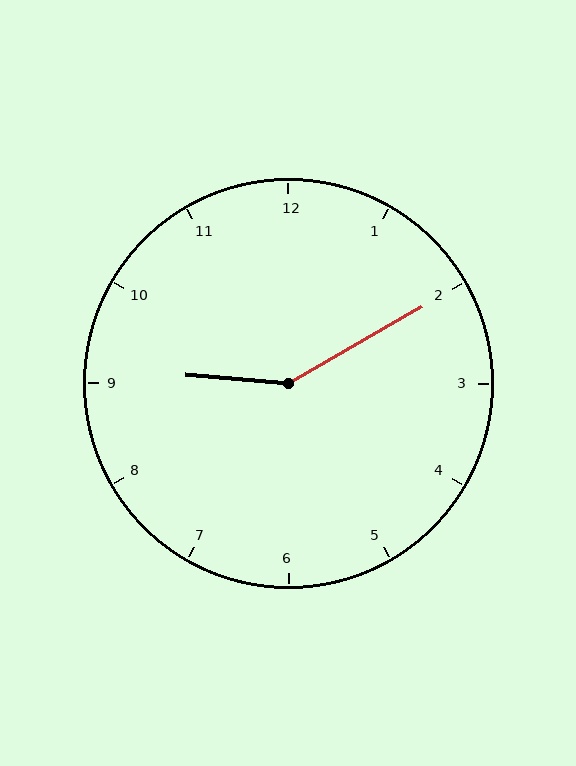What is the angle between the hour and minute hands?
Approximately 145 degrees.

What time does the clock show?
9:10.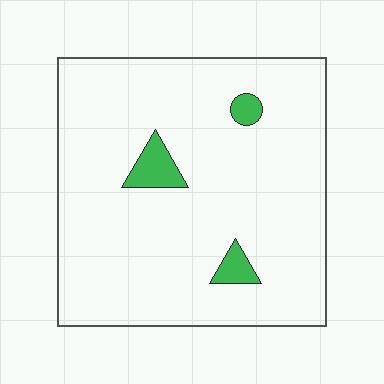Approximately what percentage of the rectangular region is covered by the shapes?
Approximately 5%.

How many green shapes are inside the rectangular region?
3.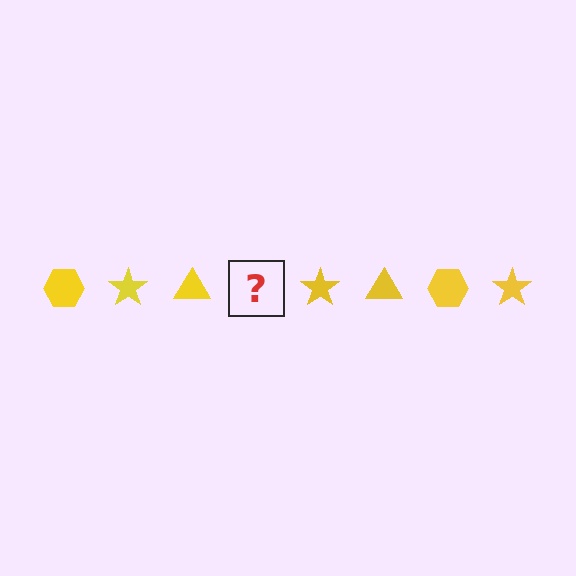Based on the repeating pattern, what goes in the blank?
The blank should be a yellow hexagon.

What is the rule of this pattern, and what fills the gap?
The rule is that the pattern cycles through hexagon, star, triangle shapes in yellow. The gap should be filled with a yellow hexagon.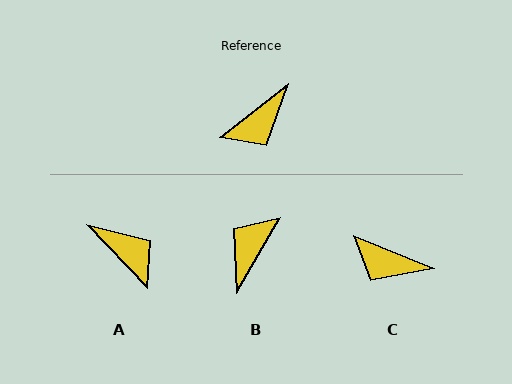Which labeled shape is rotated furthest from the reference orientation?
B, about 158 degrees away.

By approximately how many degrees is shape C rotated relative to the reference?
Approximately 60 degrees clockwise.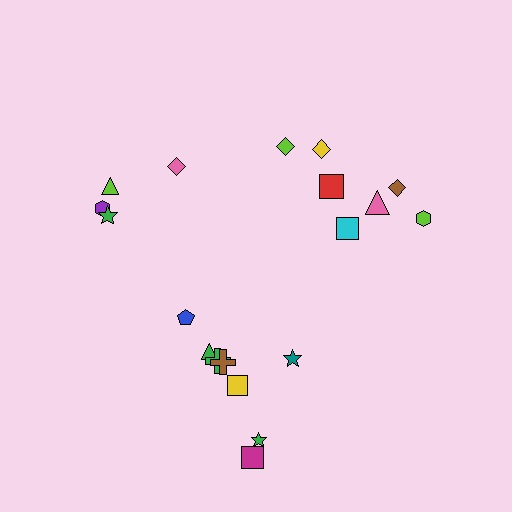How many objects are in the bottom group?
There are 8 objects.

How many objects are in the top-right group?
There are 7 objects.